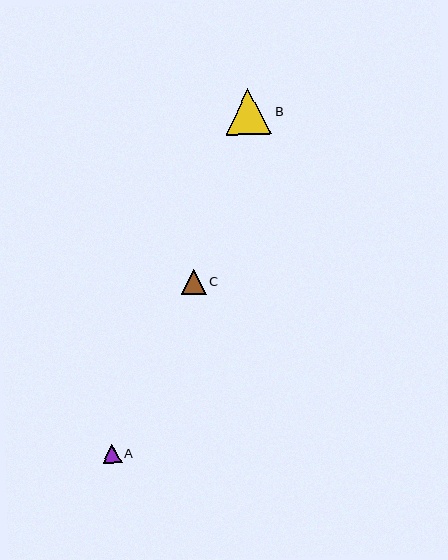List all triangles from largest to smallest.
From largest to smallest: B, C, A.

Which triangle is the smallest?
Triangle A is the smallest with a size of approximately 19 pixels.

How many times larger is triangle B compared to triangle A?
Triangle B is approximately 2.4 times the size of triangle A.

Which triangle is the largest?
Triangle B is the largest with a size of approximately 46 pixels.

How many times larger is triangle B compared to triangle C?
Triangle B is approximately 1.9 times the size of triangle C.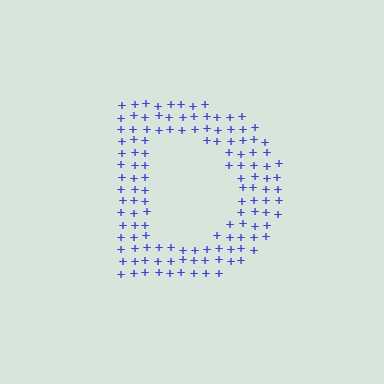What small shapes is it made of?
It is made of small plus signs.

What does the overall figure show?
The overall figure shows the letter D.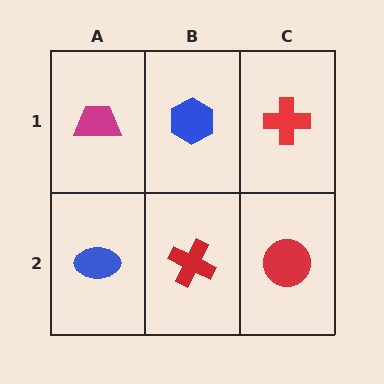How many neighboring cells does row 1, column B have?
3.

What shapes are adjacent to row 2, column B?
A blue hexagon (row 1, column B), a blue ellipse (row 2, column A), a red circle (row 2, column C).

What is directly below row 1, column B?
A red cross.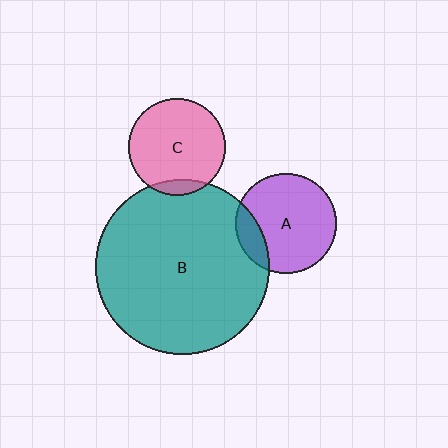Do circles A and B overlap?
Yes.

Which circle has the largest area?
Circle B (teal).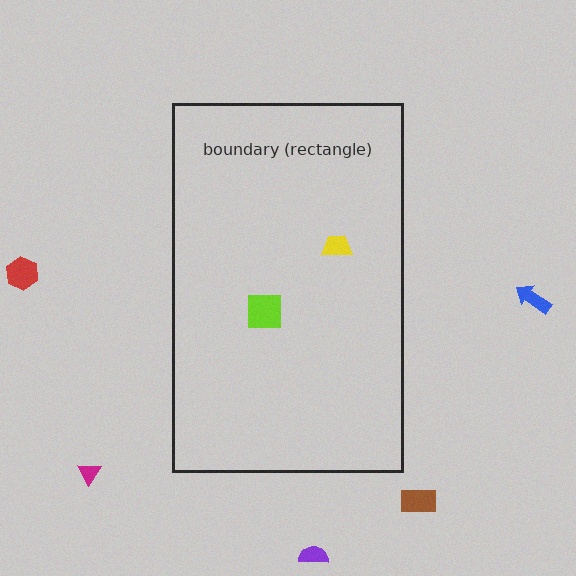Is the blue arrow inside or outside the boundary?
Outside.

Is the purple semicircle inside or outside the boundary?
Outside.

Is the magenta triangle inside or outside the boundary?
Outside.